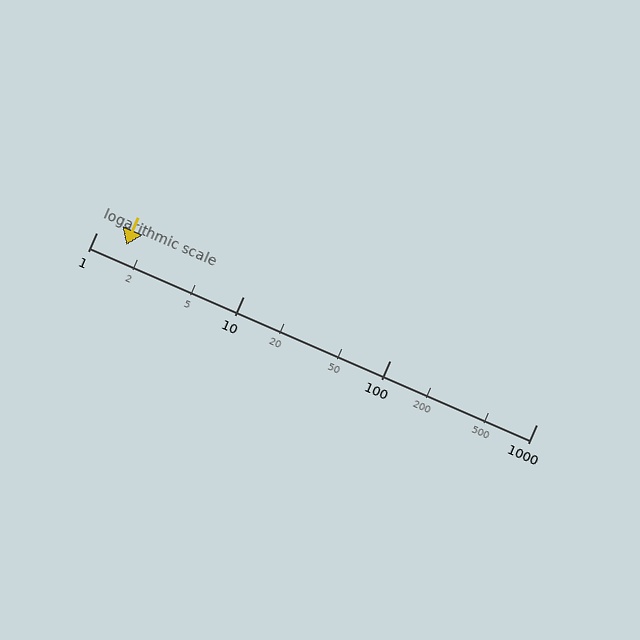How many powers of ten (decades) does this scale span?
The scale spans 3 decades, from 1 to 1000.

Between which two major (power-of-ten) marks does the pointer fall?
The pointer is between 1 and 10.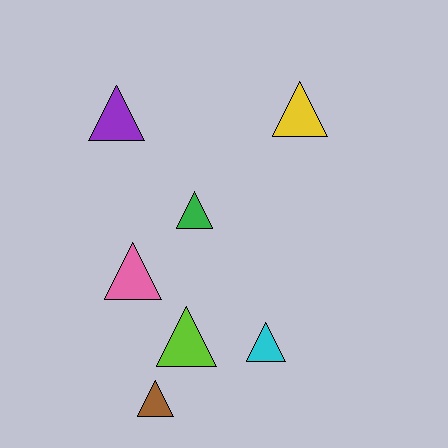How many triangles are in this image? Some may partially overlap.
There are 7 triangles.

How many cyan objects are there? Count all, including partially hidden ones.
There is 1 cyan object.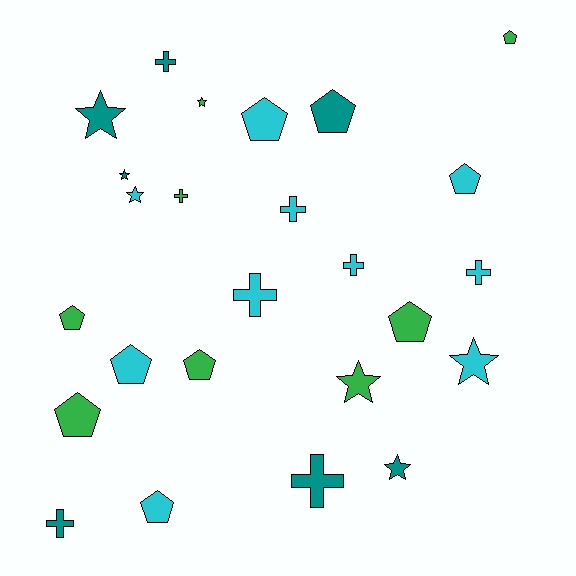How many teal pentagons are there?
There is 1 teal pentagon.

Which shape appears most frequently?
Pentagon, with 10 objects.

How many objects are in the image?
There are 25 objects.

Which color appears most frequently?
Cyan, with 10 objects.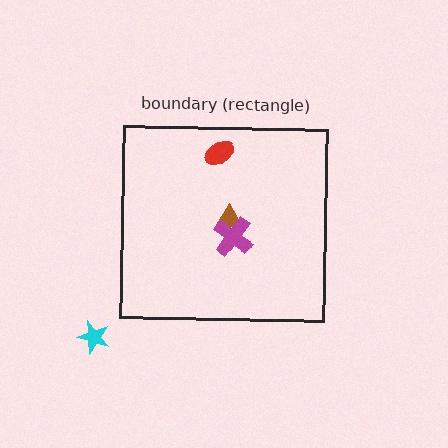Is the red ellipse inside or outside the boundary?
Inside.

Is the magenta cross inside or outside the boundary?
Inside.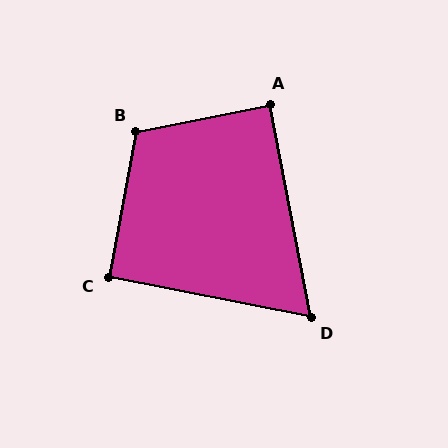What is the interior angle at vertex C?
Approximately 91 degrees (approximately right).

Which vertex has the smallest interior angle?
D, at approximately 68 degrees.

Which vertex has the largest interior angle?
B, at approximately 112 degrees.